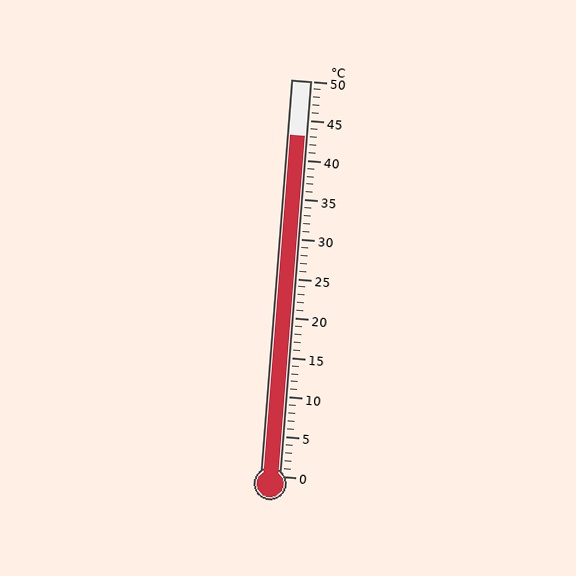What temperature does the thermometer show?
The thermometer shows approximately 43°C.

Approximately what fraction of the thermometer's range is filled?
The thermometer is filled to approximately 85% of its range.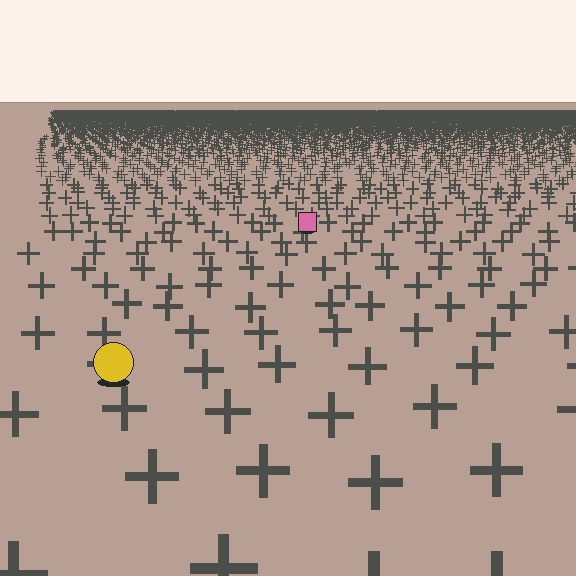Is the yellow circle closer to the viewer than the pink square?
Yes. The yellow circle is closer — you can tell from the texture gradient: the ground texture is coarser near it.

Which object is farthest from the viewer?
The pink square is farthest from the viewer. It appears smaller and the ground texture around it is denser.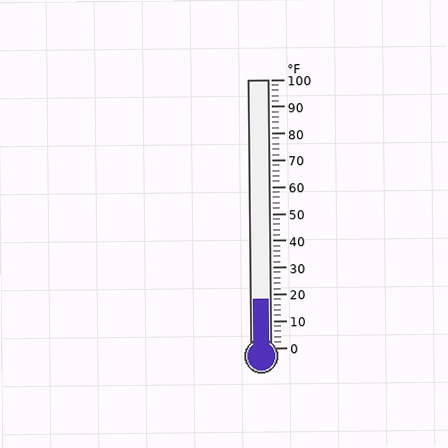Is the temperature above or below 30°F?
The temperature is below 30°F.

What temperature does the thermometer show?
The thermometer shows approximately 18°F.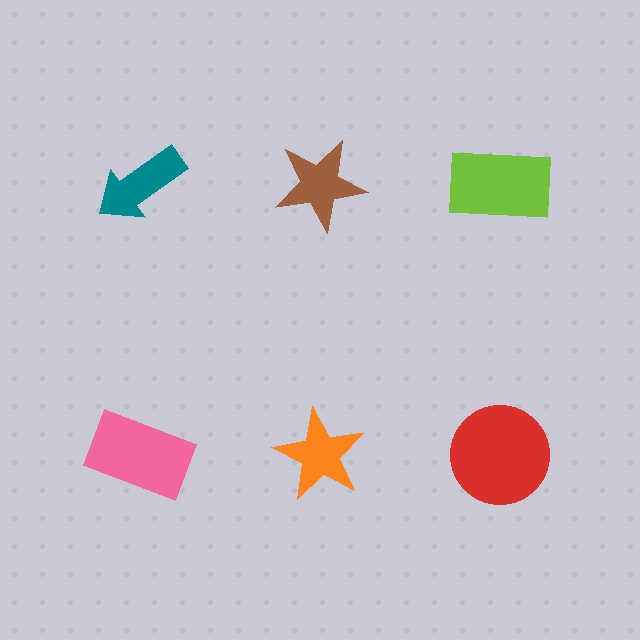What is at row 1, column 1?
A teal arrow.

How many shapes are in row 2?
3 shapes.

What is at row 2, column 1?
A pink rectangle.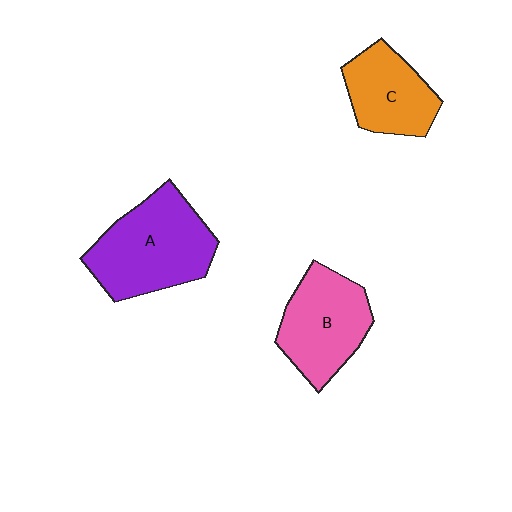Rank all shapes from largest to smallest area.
From largest to smallest: A (purple), B (pink), C (orange).